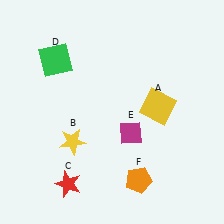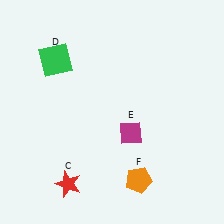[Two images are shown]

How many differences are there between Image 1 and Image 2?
There are 2 differences between the two images.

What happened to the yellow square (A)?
The yellow square (A) was removed in Image 2. It was in the top-right area of Image 1.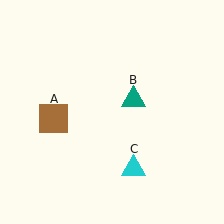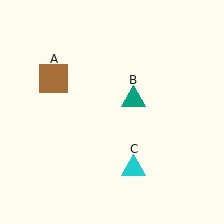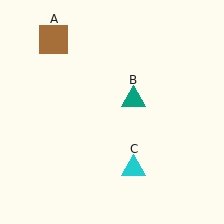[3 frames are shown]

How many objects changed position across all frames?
1 object changed position: brown square (object A).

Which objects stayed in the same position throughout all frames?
Teal triangle (object B) and cyan triangle (object C) remained stationary.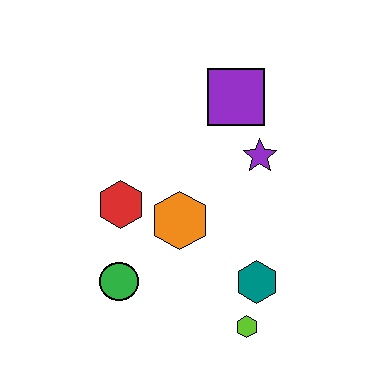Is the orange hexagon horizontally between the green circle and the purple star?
Yes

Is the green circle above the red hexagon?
No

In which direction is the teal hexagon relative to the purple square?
The teal hexagon is below the purple square.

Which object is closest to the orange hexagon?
The red hexagon is closest to the orange hexagon.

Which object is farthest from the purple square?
The lime hexagon is farthest from the purple square.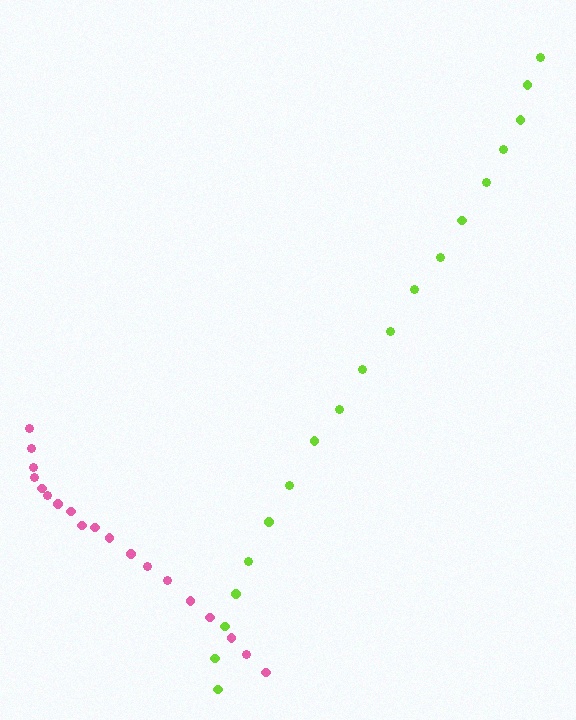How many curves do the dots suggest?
There are 2 distinct paths.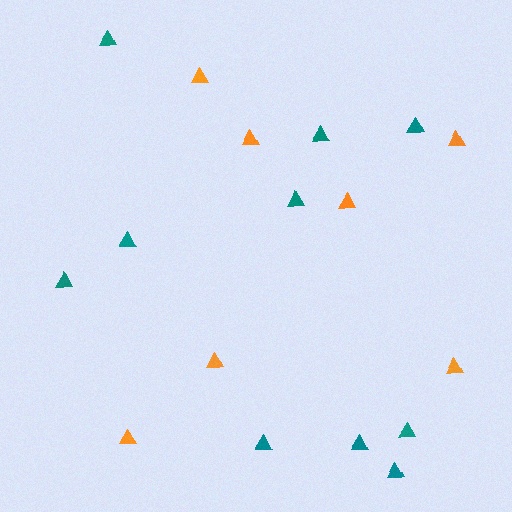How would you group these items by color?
There are 2 groups: one group of orange triangles (7) and one group of teal triangles (10).